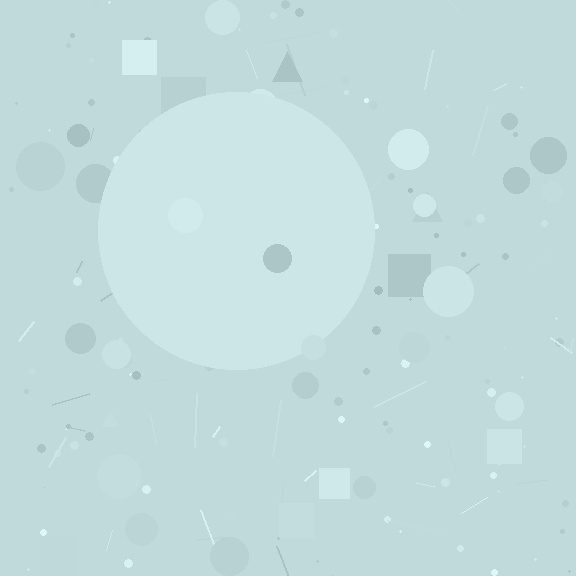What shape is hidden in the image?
A circle is hidden in the image.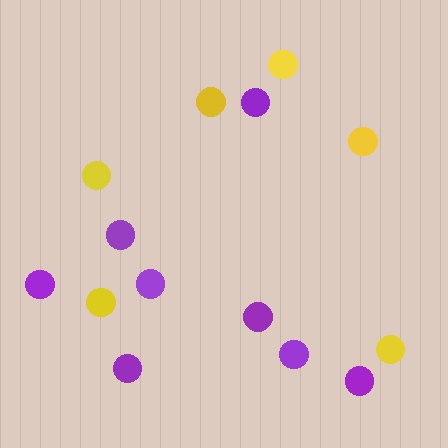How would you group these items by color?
There are 2 groups: one group of purple circles (8) and one group of yellow circles (6).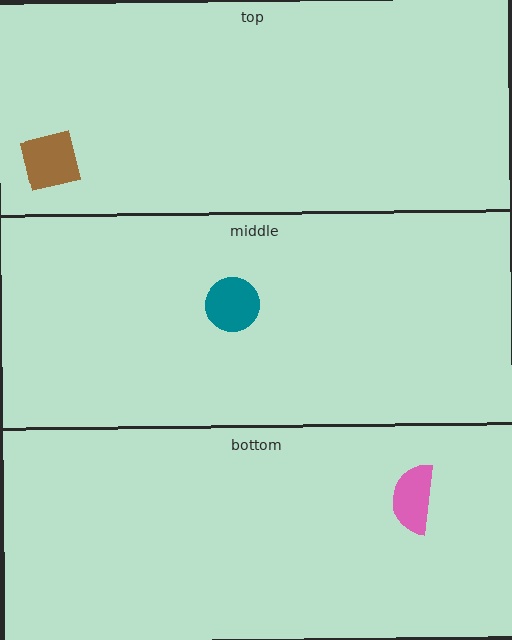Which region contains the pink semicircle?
The bottom region.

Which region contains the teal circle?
The middle region.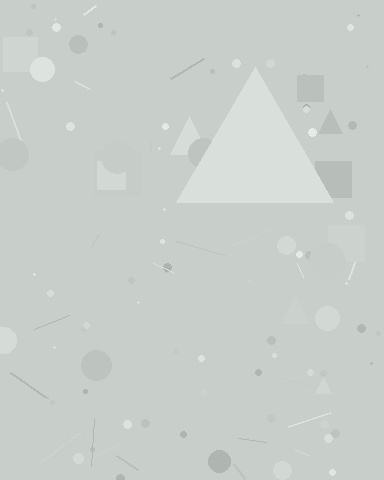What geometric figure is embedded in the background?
A triangle is embedded in the background.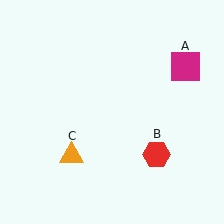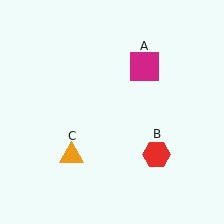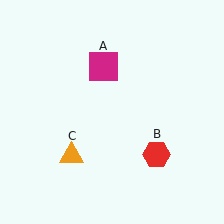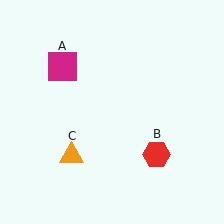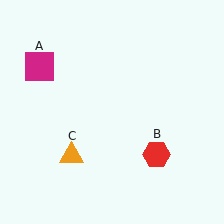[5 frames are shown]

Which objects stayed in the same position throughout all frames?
Red hexagon (object B) and orange triangle (object C) remained stationary.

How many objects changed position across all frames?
1 object changed position: magenta square (object A).